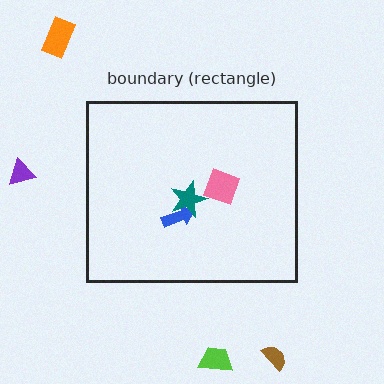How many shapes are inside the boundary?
3 inside, 4 outside.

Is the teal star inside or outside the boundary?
Inside.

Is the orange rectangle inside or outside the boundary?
Outside.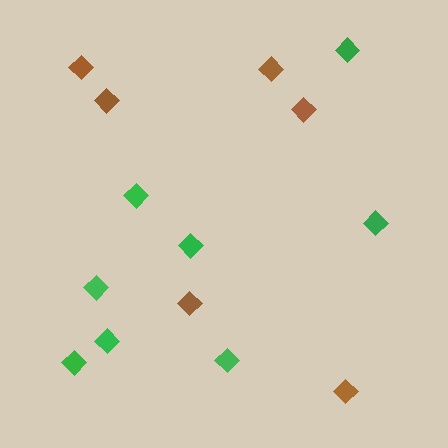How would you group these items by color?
There are 2 groups: one group of green diamonds (8) and one group of brown diamonds (6).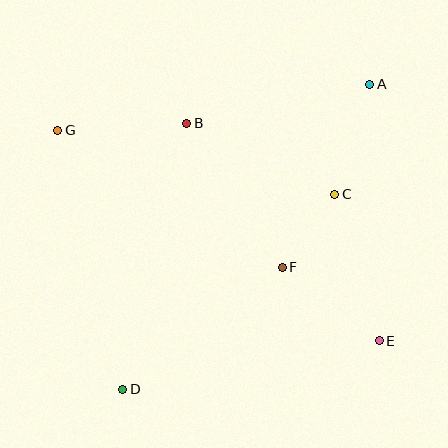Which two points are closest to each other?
Points C and F are closest to each other.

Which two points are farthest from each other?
Points A and D are farthest from each other.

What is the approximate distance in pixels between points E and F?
The distance between E and F is approximately 122 pixels.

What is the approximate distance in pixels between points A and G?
The distance between A and G is approximately 315 pixels.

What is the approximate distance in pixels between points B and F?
The distance between B and F is approximately 173 pixels.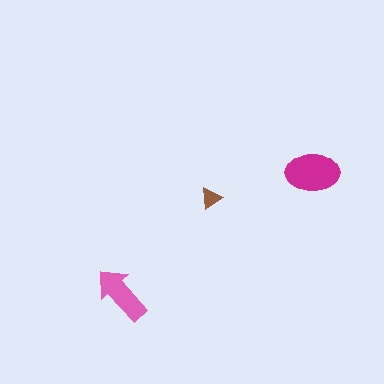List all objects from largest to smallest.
The magenta ellipse, the pink arrow, the brown triangle.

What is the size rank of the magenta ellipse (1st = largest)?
1st.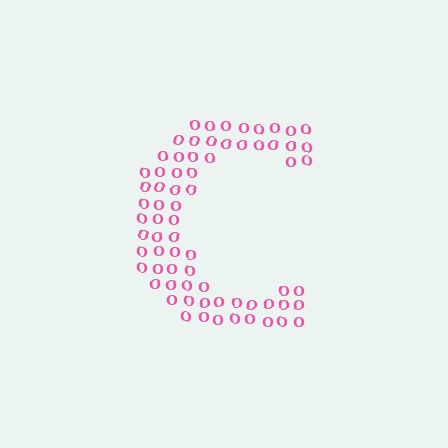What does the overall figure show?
The overall figure shows the letter C.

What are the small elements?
The small elements are letter O's.